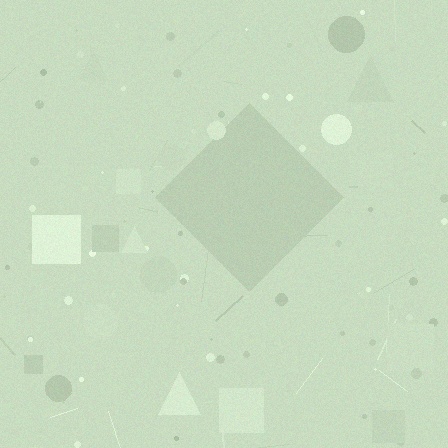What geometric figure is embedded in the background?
A diamond is embedded in the background.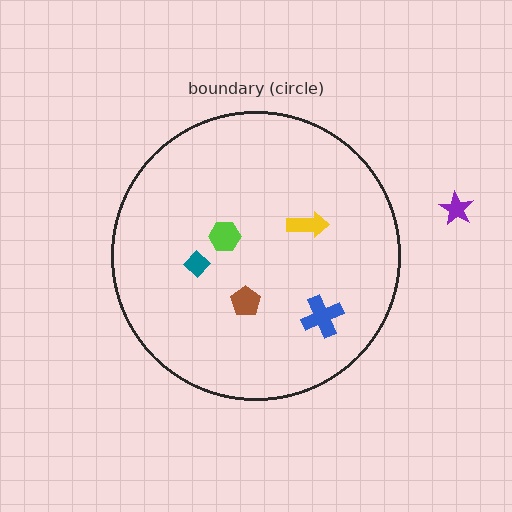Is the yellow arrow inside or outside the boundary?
Inside.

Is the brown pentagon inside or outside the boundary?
Inside.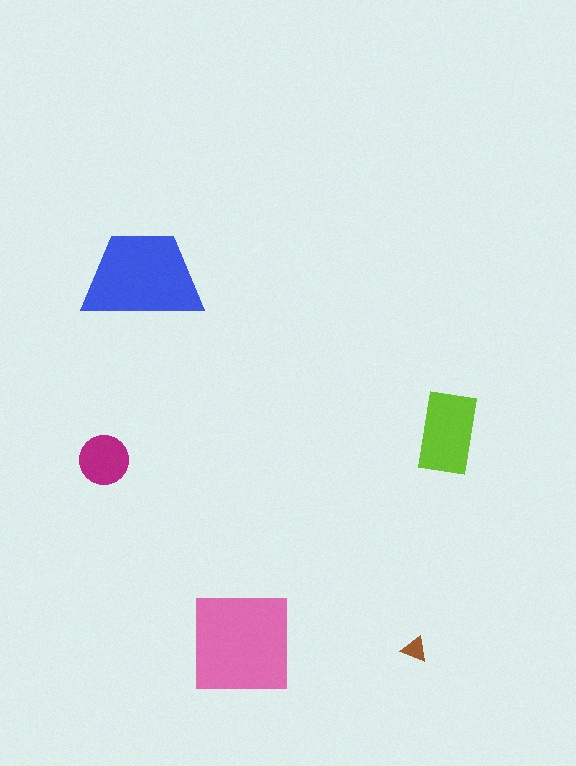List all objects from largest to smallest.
The pink square, the blue trapezoid, the lime rectangle, the magenta circle, the brown triangle.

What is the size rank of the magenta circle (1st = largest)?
4th.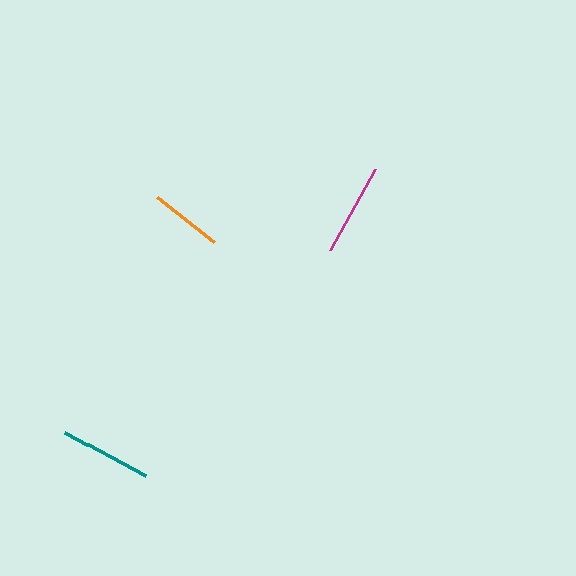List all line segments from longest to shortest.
From longest to shortest: magenta, teal, orange.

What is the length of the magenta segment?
The magenta segment is approximately 92 pixels long.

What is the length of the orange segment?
The orange segment is approximately 73 pixels long.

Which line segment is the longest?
The magenta line is the longest at approximately 92 pixels.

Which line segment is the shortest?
The orange line is the shortest at approximately 73 pixels.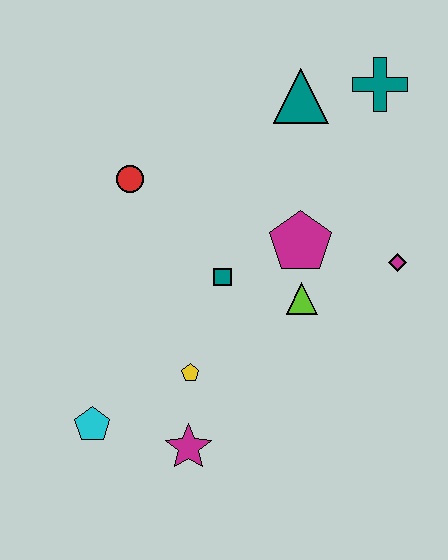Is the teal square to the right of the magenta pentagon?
No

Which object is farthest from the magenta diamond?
The cyan pentagon is farthest from the magenta diamond.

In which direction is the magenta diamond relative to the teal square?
The magenta diamond is to the right of the teal square.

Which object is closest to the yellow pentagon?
The magenta star is closest to the yellow pentagon.